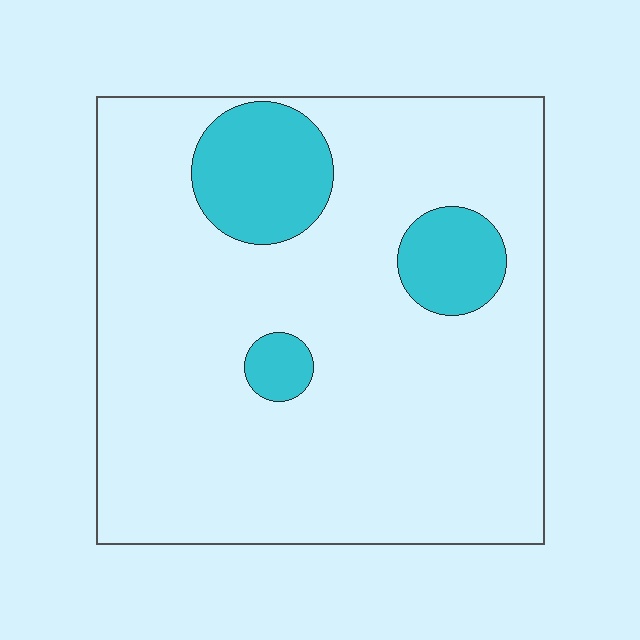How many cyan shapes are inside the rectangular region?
3.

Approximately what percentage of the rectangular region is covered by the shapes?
Approximately 15%.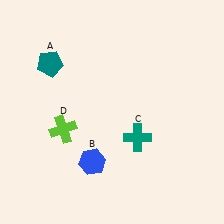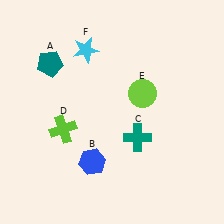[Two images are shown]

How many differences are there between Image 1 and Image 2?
There are 2 differences between the two images.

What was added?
A lime circle (E), a cyan star (F) were added in Image 2.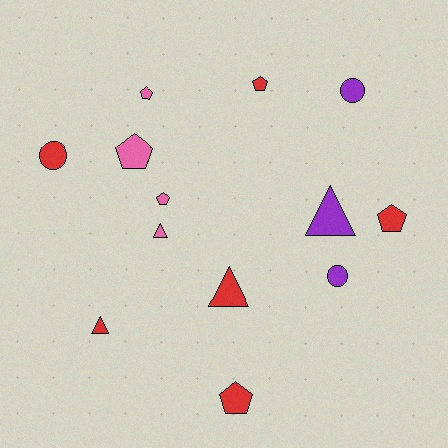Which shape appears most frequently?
Pentagon, with 6 objects.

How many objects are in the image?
There are 13 objects.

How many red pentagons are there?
There are 3 red pentagons.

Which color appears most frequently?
Red, with 6 objects.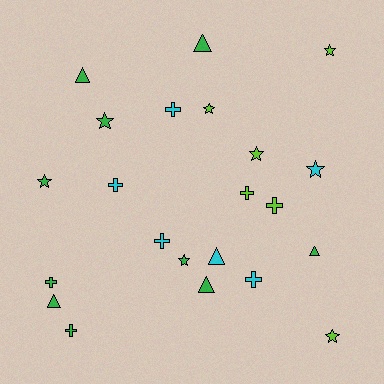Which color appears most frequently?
Green, with 10 objects.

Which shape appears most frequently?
Cross, with 8 objects.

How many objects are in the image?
There are 22 objects.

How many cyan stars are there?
There is 1 cyan star.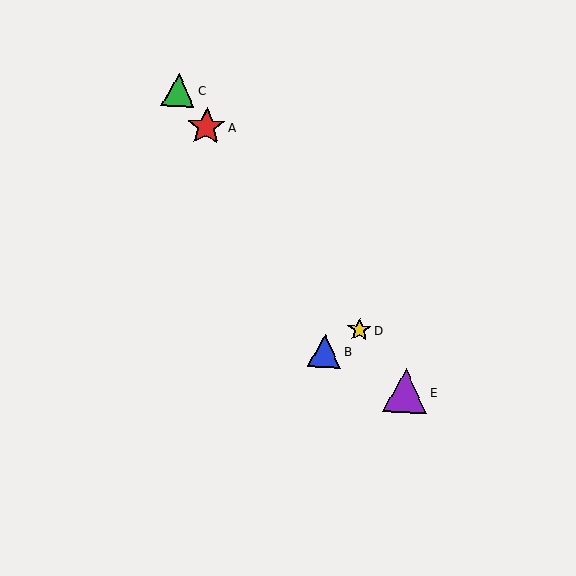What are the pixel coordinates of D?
Object D is at (359, 330).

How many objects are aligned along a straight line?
4 objects (A, C, D, E) are aligned along a straight line.